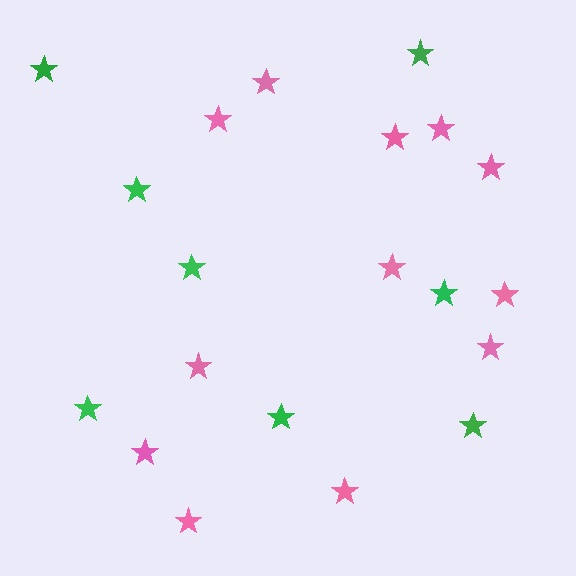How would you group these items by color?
There are 2 groups: one group of pink stars (12) and one group of green stars (8).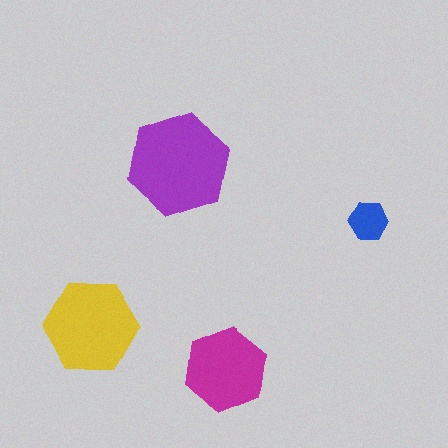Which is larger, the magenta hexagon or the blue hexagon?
The magenta one.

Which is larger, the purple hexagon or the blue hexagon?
The purple one.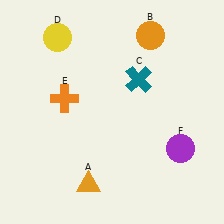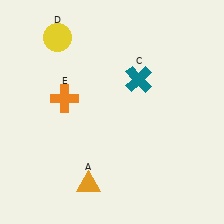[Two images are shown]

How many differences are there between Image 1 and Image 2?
There are 2 differences between the two images.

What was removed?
The purple circle (F), the orange circle (B) were removed in Image 2.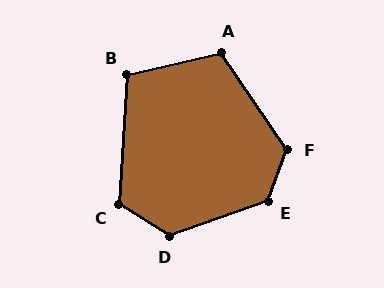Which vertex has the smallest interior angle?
B, at approximately 106 degrees.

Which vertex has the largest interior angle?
E, at approximately 130 degrees.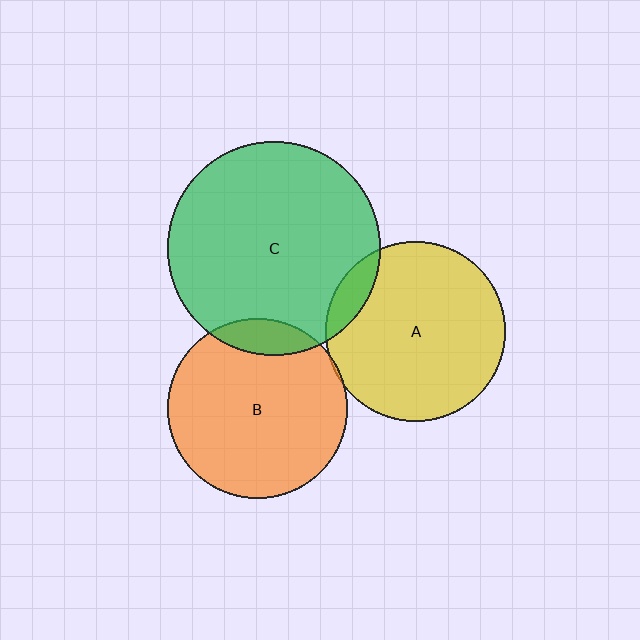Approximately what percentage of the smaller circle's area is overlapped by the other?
Approximately 5%.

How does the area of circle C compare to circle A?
Approximately 1.4 times.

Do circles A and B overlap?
Yes.